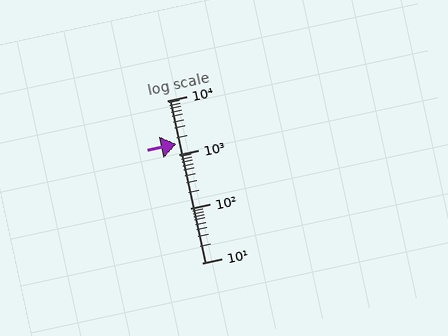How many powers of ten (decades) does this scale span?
The scale spans 3 decades, from 10 to 10000.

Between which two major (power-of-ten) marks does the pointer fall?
The pointer is between 1000 and 10000.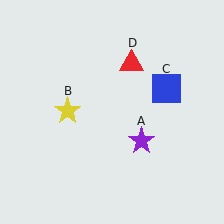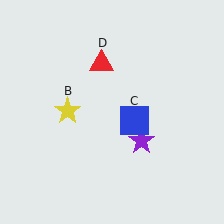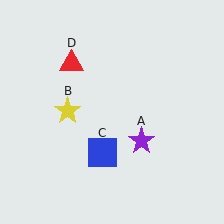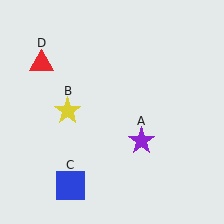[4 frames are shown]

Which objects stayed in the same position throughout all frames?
Purple star (object A) and yellow star (object B) remained stationary.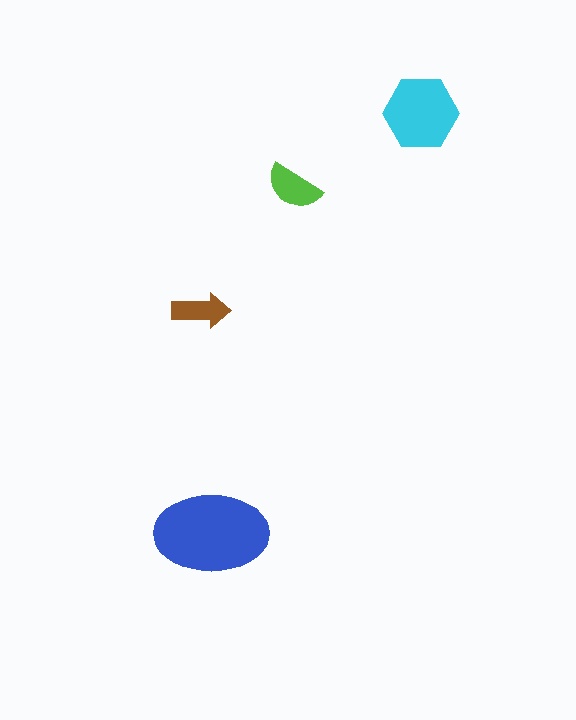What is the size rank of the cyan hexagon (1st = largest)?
2nd.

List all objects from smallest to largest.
The brown arrow, the lime semicircle, the cyan hexagon, the blue ellipse.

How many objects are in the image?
There are 4 objects in the image.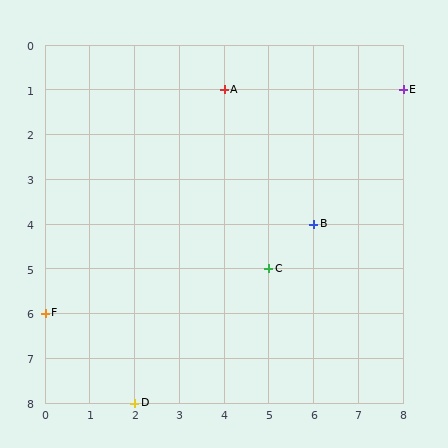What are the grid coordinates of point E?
Point E is at grid coordinates (8, 1).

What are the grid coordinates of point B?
Point B is at grid coordinates (6, 4).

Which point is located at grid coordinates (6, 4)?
Point B is at (6, 4).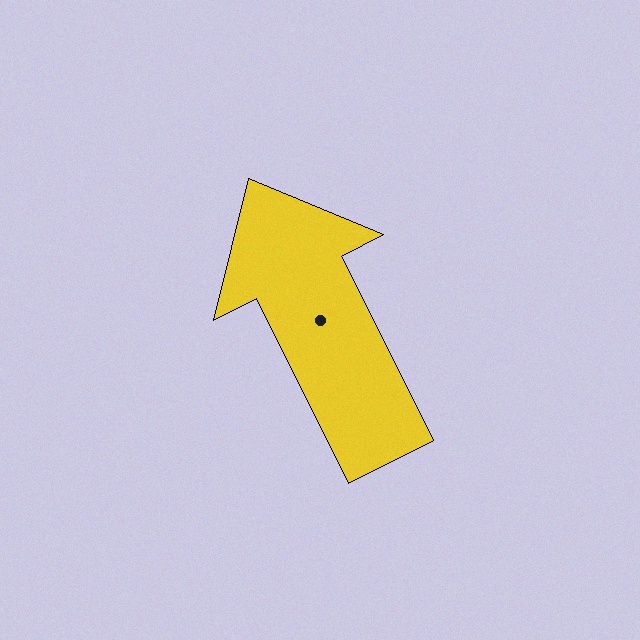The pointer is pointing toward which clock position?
Roughly 11 o'clock.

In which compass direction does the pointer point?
Northwest.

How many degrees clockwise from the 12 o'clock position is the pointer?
Approximately 333 degrees.